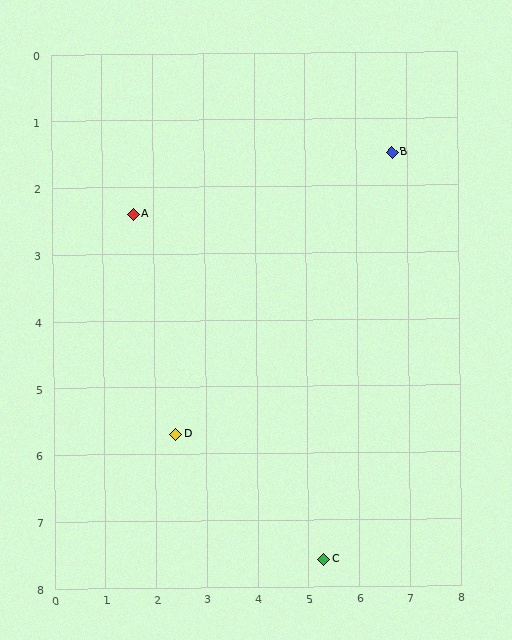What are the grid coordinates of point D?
Point D is at approximately (2.4, 5.7).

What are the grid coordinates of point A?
Point A is at approximately (1.6, 2.4).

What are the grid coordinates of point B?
Point B is at approximately (6.7, 1.5).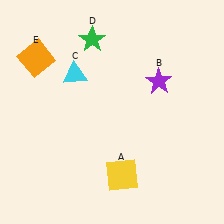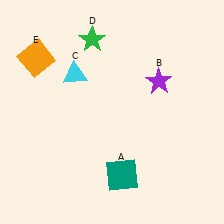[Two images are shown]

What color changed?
The square (A) changed from yellow in Image 1 to teal in Image 2.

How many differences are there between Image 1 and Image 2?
There is 1 difference between the two images.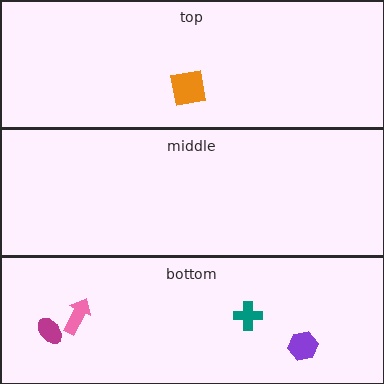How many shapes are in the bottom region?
4.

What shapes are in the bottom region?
The magenta ellipse, the purple hexagon, the pink arrow, the teal cross.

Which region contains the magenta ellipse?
The bottom region.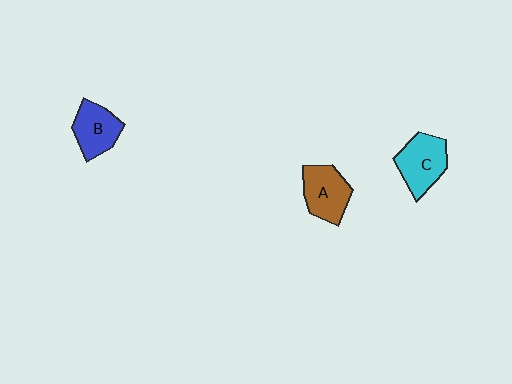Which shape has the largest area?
Shape C (cyan).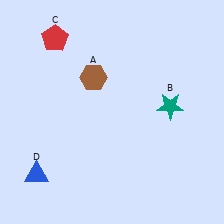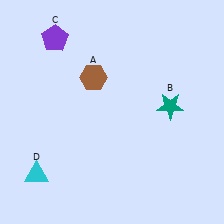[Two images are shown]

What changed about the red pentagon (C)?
In Image 1, C is red. In Image 2, it changed to purple.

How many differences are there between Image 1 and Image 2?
There are 2 differences between the two images.